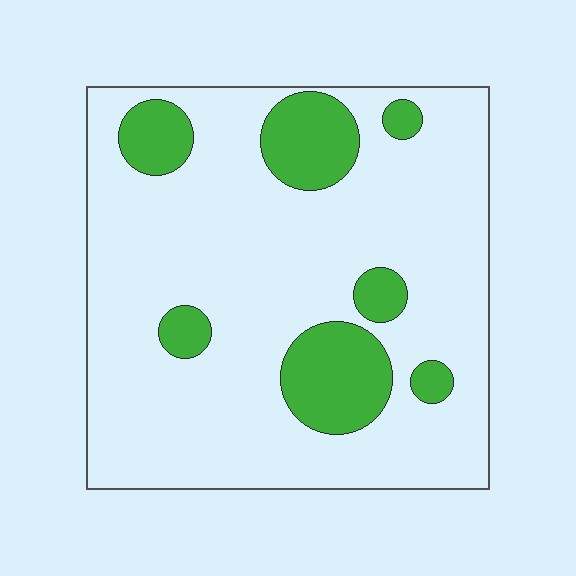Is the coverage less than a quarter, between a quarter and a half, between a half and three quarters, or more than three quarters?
Less than a quarter.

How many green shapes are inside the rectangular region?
7.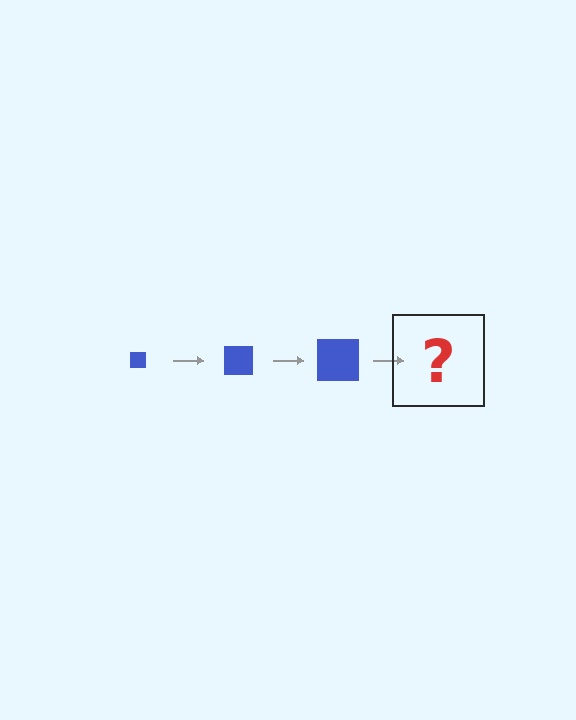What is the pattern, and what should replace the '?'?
The pattern is that the square gets progressively larger each step. The '?' should be a blue square, larger than the previous one.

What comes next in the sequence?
The next element should be a blue square, larger than the previous one.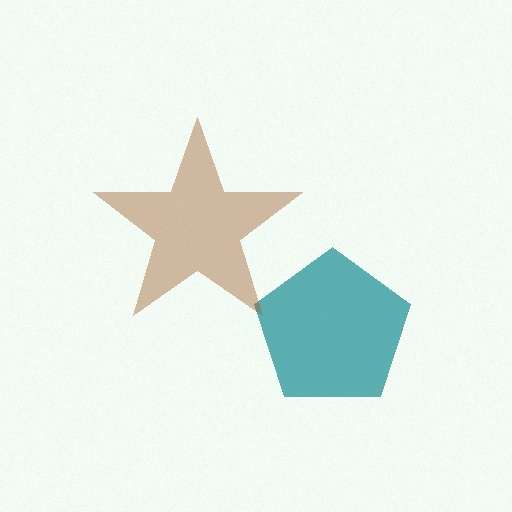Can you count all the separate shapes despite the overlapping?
Yes, there are 2 separate shapes.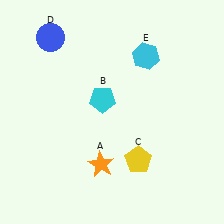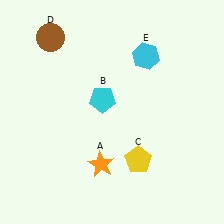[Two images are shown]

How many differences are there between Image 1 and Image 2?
There is 1 difference between the two images.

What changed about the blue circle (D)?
In Image 1, D is blue. In Image 2, it changed to brown.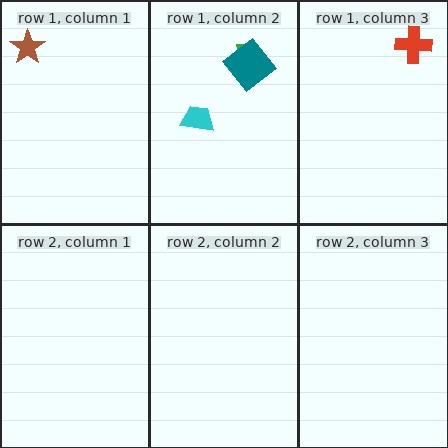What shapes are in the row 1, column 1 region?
The brown star.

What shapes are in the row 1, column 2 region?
The cyan trapezoid, the green semicircle, the teal diamond.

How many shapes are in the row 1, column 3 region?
1.